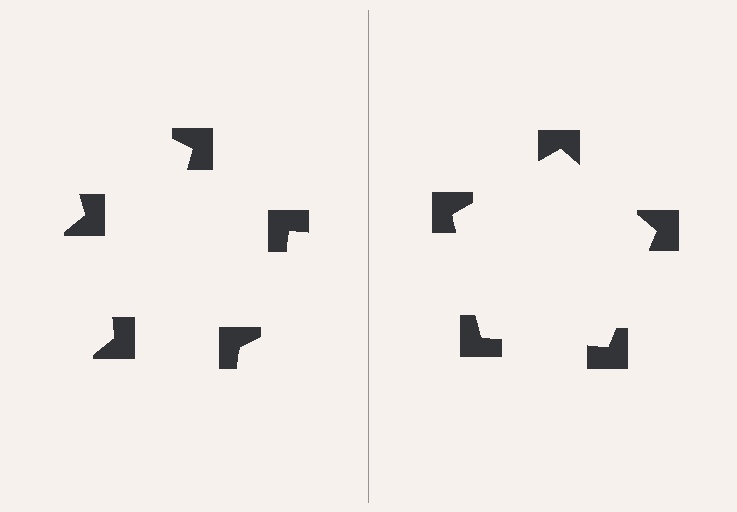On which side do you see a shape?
An illusory pentagon appears on the right side. On the left side the wedge cuts are rotated, so no coherent shape forms.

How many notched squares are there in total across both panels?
10 — 5 on each side.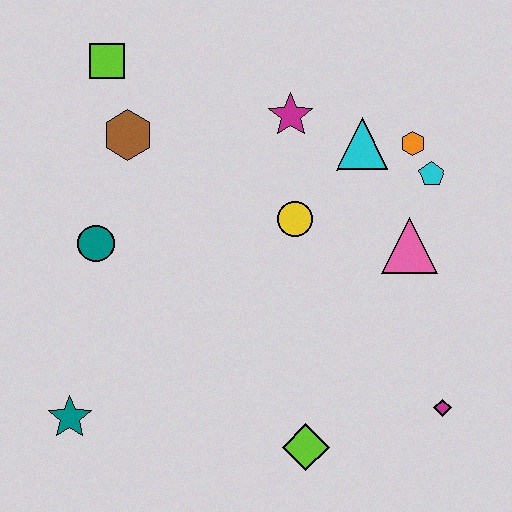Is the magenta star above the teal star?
Yes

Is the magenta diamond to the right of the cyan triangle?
Yes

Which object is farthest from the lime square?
The magenta diamond is farthest from the lime square.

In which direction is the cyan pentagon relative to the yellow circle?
The cyan pentagon is to the right of the yellow circle.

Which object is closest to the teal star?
The teal circle is closest to the teal star.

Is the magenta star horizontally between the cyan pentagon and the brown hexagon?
Yes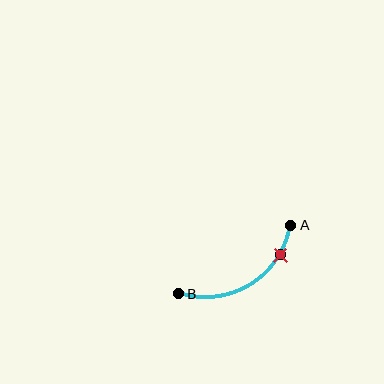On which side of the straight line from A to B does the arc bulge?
The arc bulges below the straight line connecting A and B.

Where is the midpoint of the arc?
The arc midpoint is the point on the curve farthest from the straight line joining A and B. It sits below that line.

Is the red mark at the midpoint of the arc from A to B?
No. The red mark lies on the arc but is closer to endpoint A. The arc midpoint would be at the point on the curve equidistant along the arc from both A and B.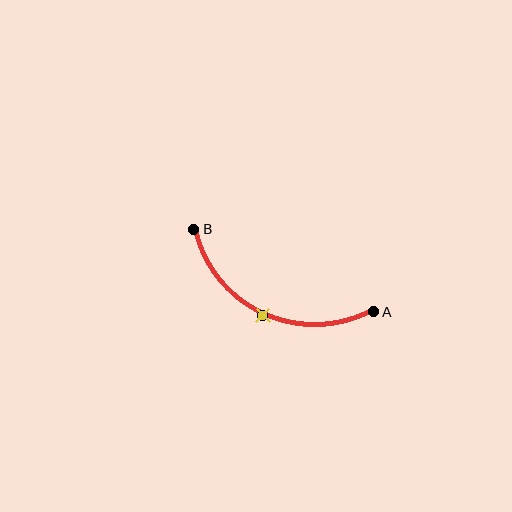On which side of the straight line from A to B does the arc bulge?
The arc bulges below the straight line connecting A and B.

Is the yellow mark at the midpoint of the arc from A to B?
Yes. The yellow mark lies on the arc at equal arc-length from both A and B — it is the arc midpoint.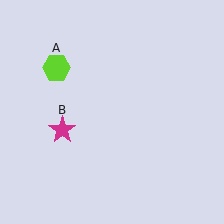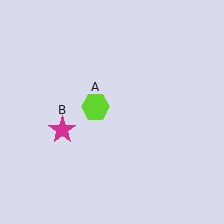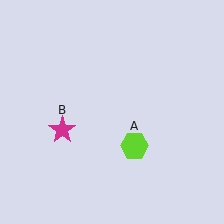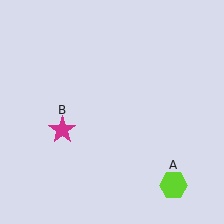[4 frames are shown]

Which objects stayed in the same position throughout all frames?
Magenta star (object B) remained stationary.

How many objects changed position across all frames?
1 object changed position: lime hexagon (object A).